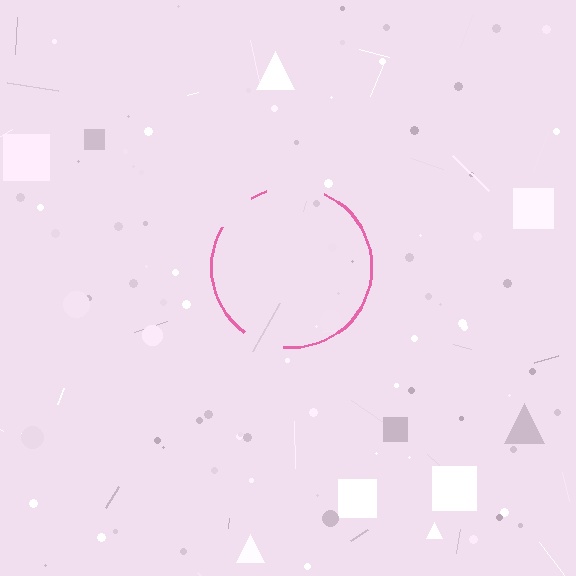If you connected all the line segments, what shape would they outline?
They would outline a circle.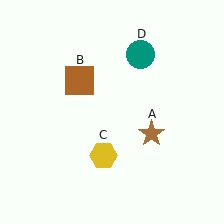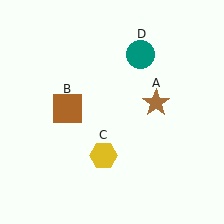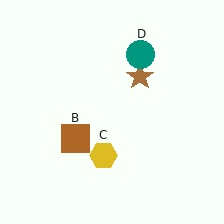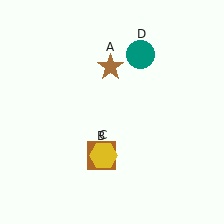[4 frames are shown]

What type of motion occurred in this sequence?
The brown star (object A), brown square (object B) rotated counterclockwise around the center of the scene.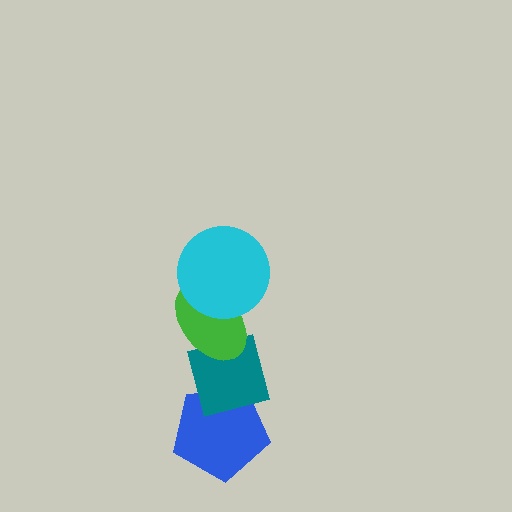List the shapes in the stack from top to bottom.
From top to bottom: the cyan circle, the green ellipse, the teal square, the blue pentagon.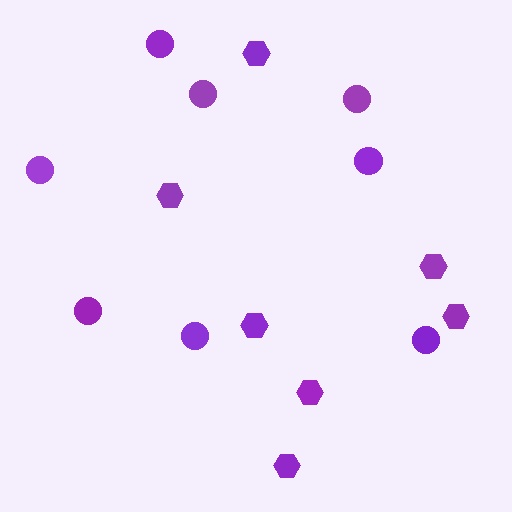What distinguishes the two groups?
There are 2 groups: one group of hexagons (7) and one group of circles (8).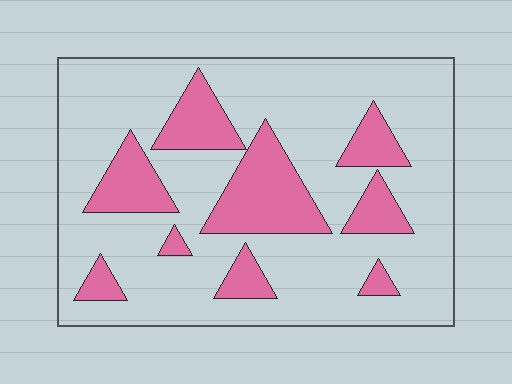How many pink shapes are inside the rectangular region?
9.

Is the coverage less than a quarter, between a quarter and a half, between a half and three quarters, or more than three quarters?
Less than a quarter.